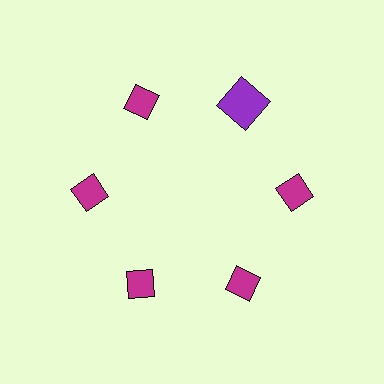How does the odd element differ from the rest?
It differs in both color (purple instead of magenta) and shape (square instead of diamond).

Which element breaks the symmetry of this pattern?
The purple square at roughly the 1 o'clock position breaks the symmetry. All other shapes are magenta diamonds.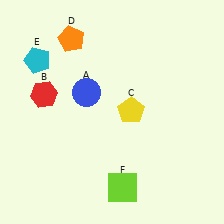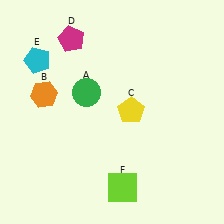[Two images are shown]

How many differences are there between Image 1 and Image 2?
There are 3 differences between the two images.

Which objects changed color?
A changed from blue to green. B changed from red to orange. D changed from orange to magenta.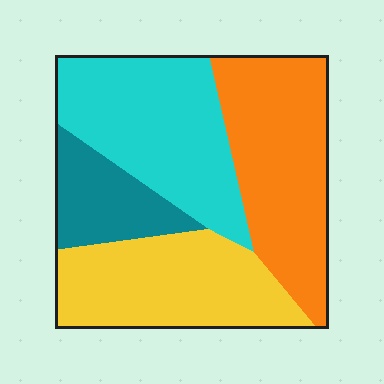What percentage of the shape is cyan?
Cyan takes up about one third (1/3) of the shape.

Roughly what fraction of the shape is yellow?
Yellow covers around 25% of the shape.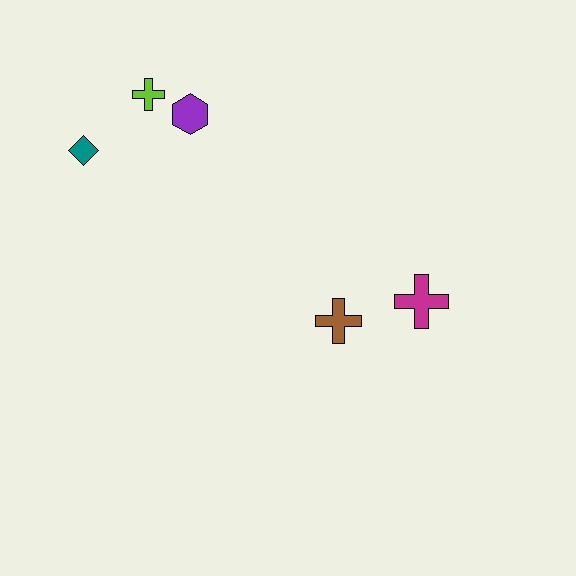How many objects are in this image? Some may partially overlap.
There are 5 objects.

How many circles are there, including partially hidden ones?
There are no circles.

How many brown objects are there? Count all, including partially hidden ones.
There is 1 brown object.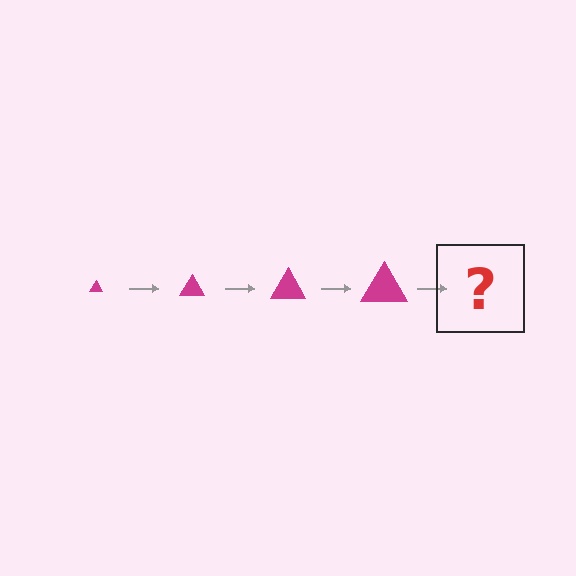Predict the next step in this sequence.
The next step is a magenta triangle, larger than the previous one.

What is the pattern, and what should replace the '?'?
The pattern is that the triangle gets progressively larger each step. The '?' should be a magenta triangle, larger than the previous one.